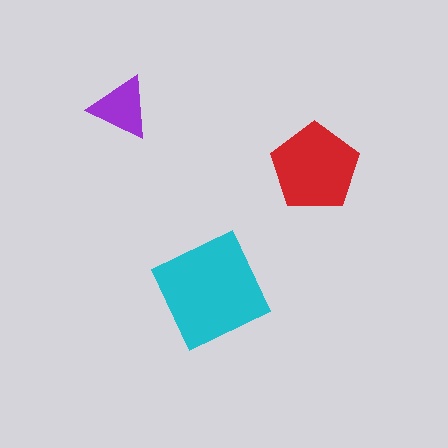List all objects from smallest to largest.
The purple triangle, the red pentagon, the cyan diamond.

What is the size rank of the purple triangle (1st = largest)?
3rd.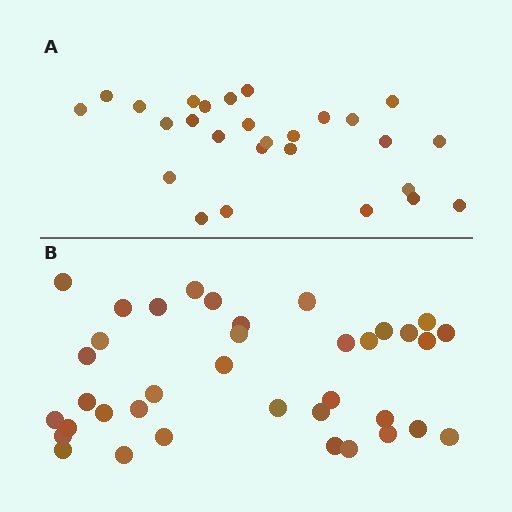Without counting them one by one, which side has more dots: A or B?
Region B (the bottom region) has more dots.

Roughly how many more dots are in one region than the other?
Region B has roughly 10 or so more dots than region A.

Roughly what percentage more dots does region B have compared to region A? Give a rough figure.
About 35% more.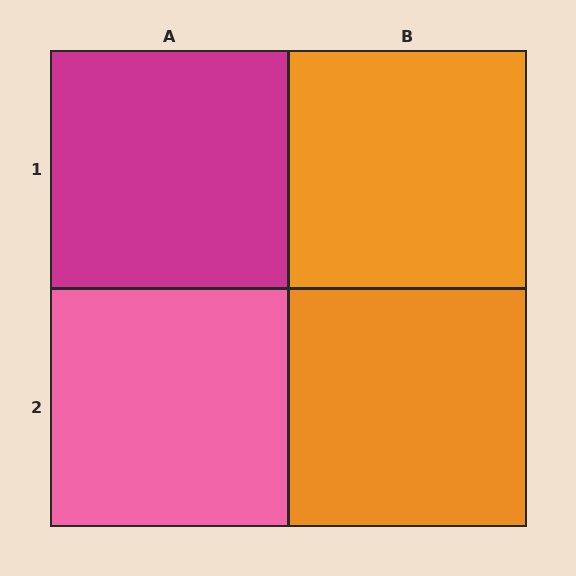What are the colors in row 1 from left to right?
Magenta, orange.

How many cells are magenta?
1 cell is magenta.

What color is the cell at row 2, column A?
Pink.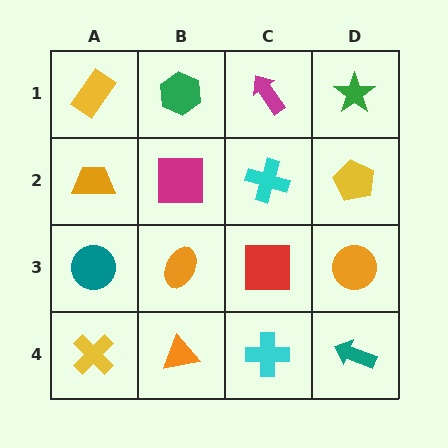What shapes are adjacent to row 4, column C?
A red square (row 3, column C), an orange triangle (row 4, column B), a teal arrow (row 4, column D).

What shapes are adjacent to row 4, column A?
A teal circle (row 3, column A), an orange triangle (row 4, column B).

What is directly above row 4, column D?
An orange circle.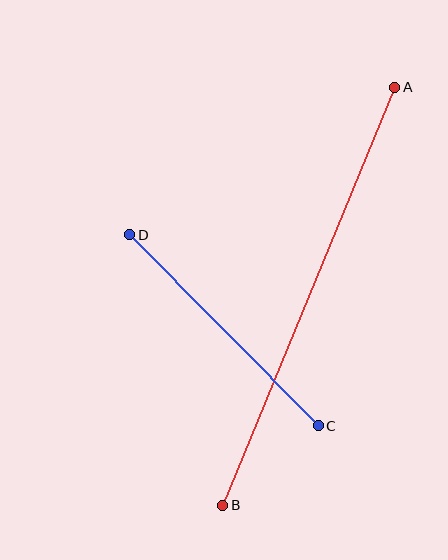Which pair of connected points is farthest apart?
Points A and B are farthest apart.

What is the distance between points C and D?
The distance is approximately 269 pixels.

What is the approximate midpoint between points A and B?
The midpoint is at approximately (309, 296) pixels.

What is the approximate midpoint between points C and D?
The midpoint is at approximately (224, 330) pixels.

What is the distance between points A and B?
The distance is approximately 452 pixels.